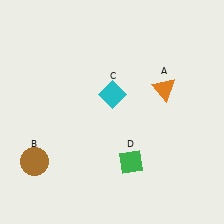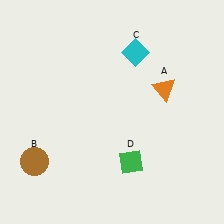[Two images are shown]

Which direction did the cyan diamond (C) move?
The cyan diamond (C) moved up.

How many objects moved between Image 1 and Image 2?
1 object moved between the two images.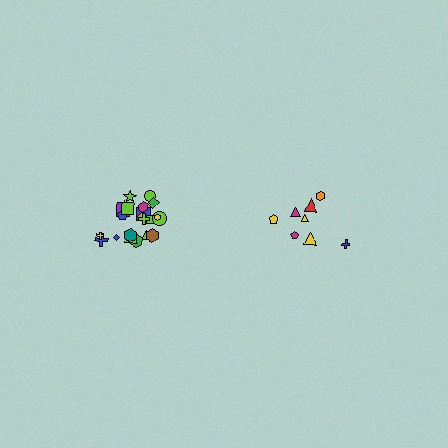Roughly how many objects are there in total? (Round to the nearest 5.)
Roughly 30 objects in total.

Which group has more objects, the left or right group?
The left group.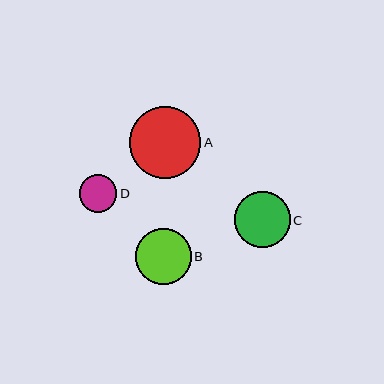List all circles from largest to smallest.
From largest to smallest: A, C, B, D.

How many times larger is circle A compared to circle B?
Circle A is approximately 1.3 times the size of circle B.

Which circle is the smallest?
Circle D is the smallest with a size of approximately 37 pixels.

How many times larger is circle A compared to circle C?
Circle A is approximately 1.3 times the size of circle C.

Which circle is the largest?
Circle A is the largest with a size of approximately 72 pixels.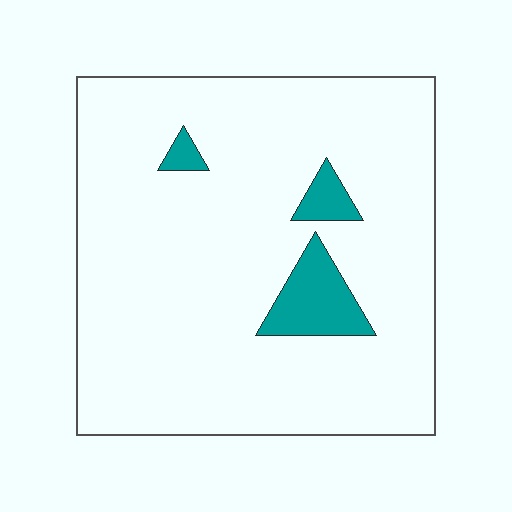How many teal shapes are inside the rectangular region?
3.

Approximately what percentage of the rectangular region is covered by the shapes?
Approximately 10%.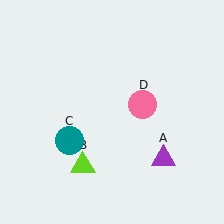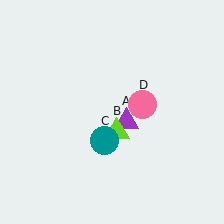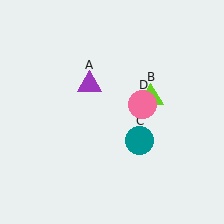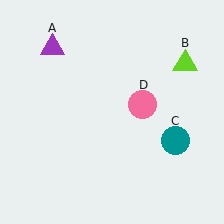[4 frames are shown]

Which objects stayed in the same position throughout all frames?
Pink circle (object D) remained stationary.